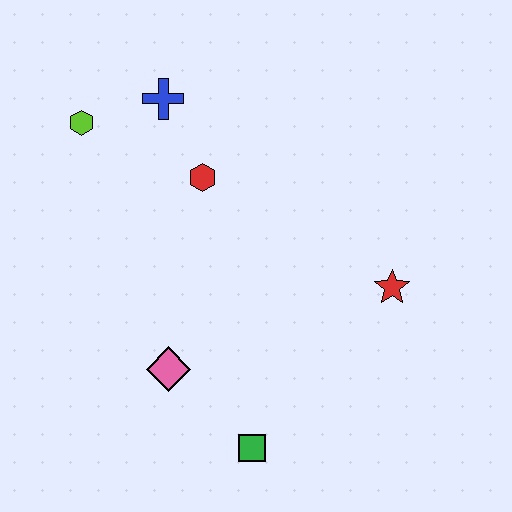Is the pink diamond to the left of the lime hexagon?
No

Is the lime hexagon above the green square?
Yes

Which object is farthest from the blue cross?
The green square is farthest from the blue cross.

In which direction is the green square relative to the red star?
The green square is below the red star.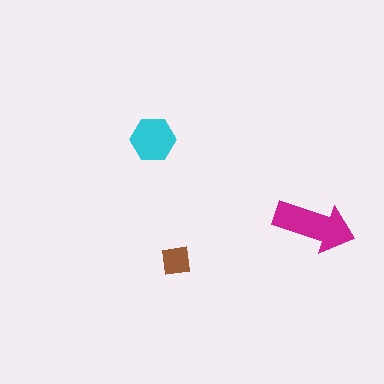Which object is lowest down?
The brown square is bottommost.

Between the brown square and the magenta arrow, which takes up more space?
The magenta arrow.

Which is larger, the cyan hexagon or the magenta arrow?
The magenta arrow.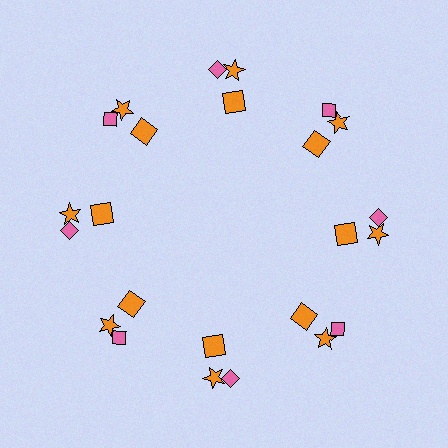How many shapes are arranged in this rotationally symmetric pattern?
There are 24 shapes, arranged in 8 groups of 3.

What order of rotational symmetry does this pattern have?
This pattern has 8-fold rotational symmetry.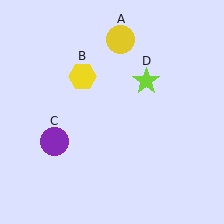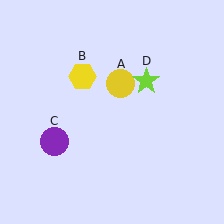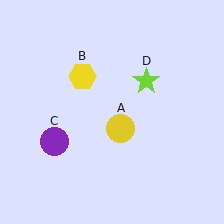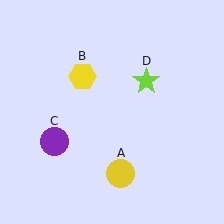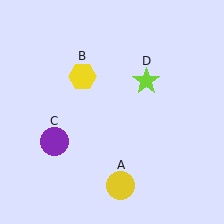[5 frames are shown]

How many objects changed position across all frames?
1 object changed position: yellow circle (object A).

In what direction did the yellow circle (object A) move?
The yellow circle (object A) moved down.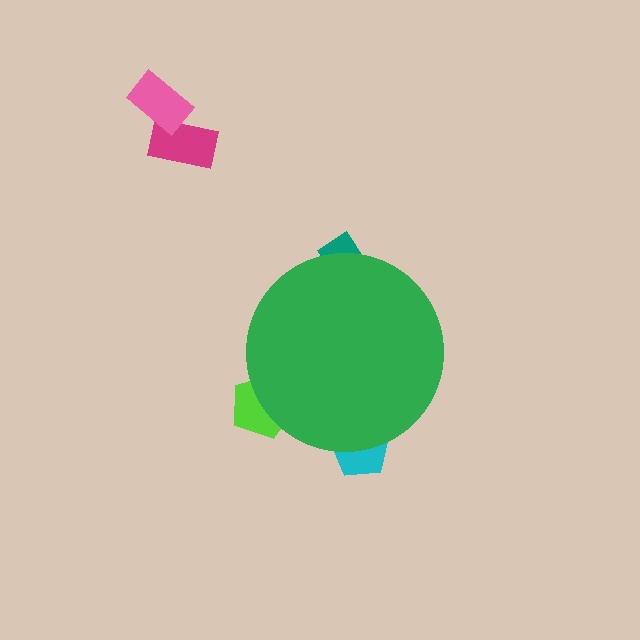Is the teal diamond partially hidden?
Yes, the teal diamond is partially hidden behind the green circle.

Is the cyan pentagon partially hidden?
Yes, the cyan pentagon is partially hidden behind the green circle.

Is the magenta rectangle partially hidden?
No, the magenta rectangle is fully visible.